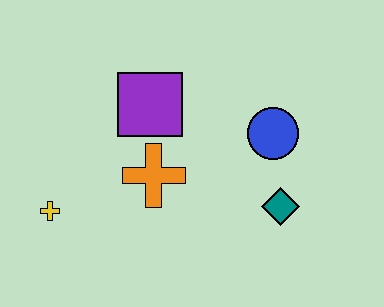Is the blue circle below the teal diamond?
No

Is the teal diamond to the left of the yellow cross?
No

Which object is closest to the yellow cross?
The orange cross is closest to the yellow cross.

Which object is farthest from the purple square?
The teal diamond is farthest from the purple square.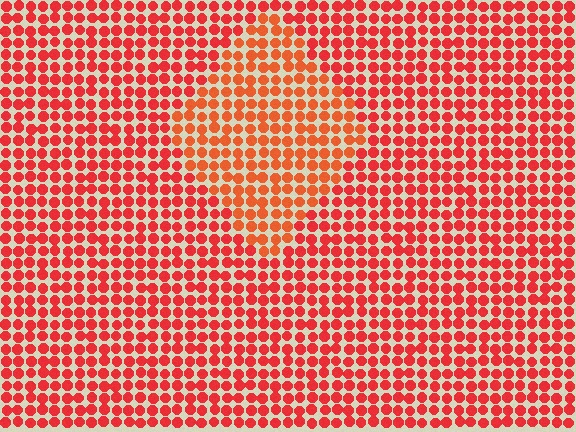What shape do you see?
I see a diamond.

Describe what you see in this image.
The image is filled with small red elements in a uniform arrangement. A diamond-shaped region is visible where the elements are tinted to a slightly different hue, forming a subtle color boundary.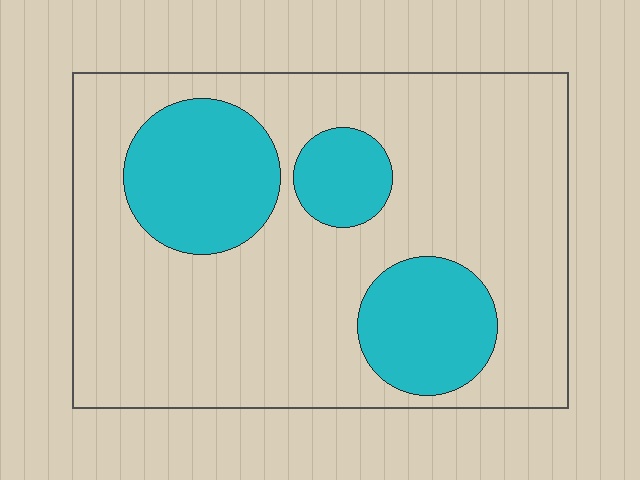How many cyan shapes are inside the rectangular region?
3.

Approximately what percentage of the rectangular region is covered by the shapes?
Approximately 25%.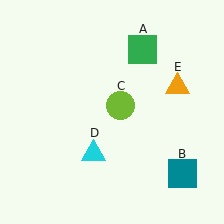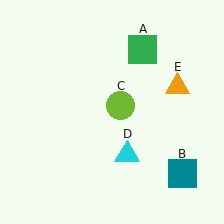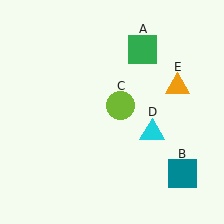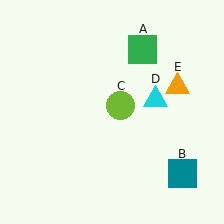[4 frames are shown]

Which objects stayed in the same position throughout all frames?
Green square (object A) and teal square (object B) and lime circle (object C) and orange triangle (object E) remained stationary.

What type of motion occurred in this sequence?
The cyan triangle (object D) rotated counterclockwise around the center of the scene.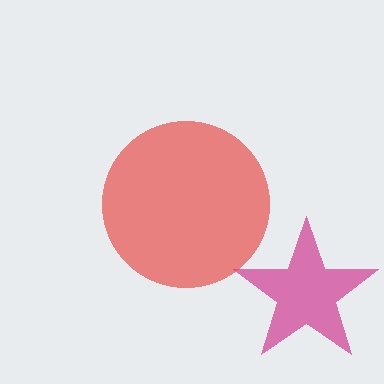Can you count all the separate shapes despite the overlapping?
Yes, there are 2 separate shapes.